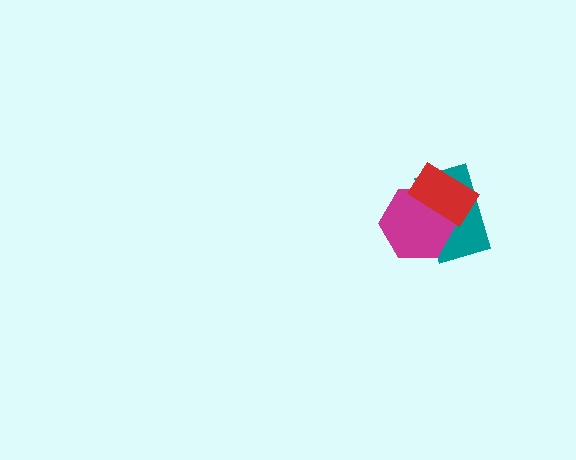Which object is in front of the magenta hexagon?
The red rectangle is in front of the magenta hexagon.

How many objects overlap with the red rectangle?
2 objects overlap with the red rectangle.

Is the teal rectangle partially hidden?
Yes, it is partially covered by another shape.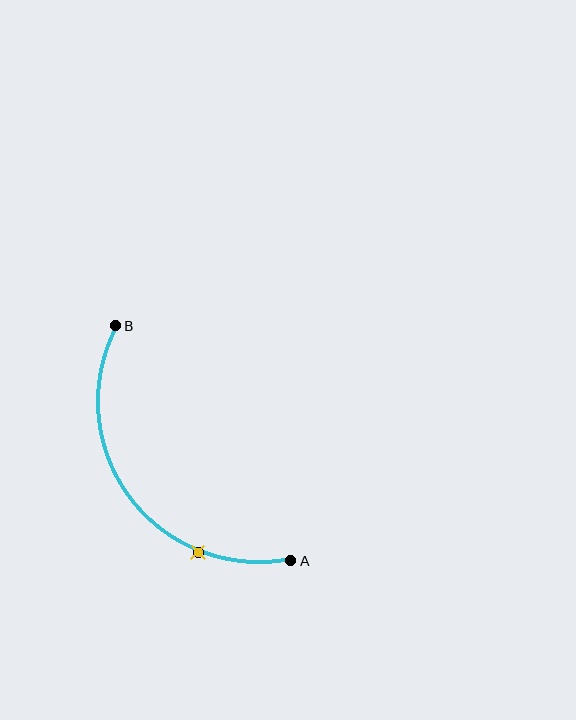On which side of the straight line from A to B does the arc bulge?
The arc bulges below and to the left of the straight line connecting A and B.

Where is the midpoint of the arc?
The arc midpoint is the point on the curve farthest from the straight line joining A and B. It sits below and to the left of that line.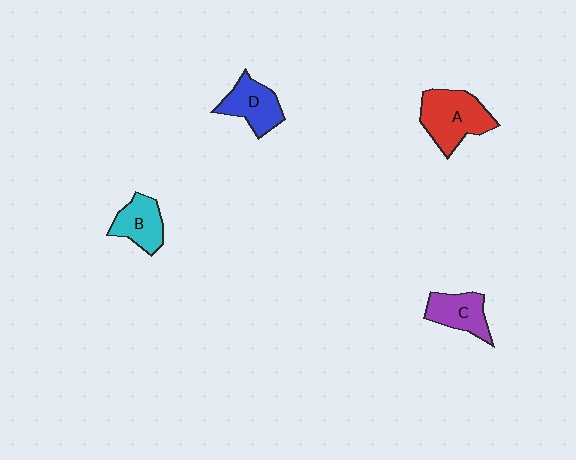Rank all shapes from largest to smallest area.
From largest to smallest: A (red), D (blue), C (purple), B (cyan).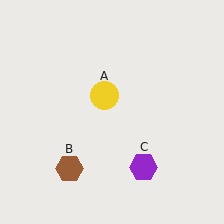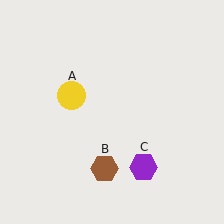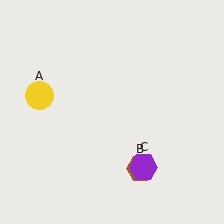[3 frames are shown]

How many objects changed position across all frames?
2 objects changed position: yellow circle (object A), brown hexagon (object B).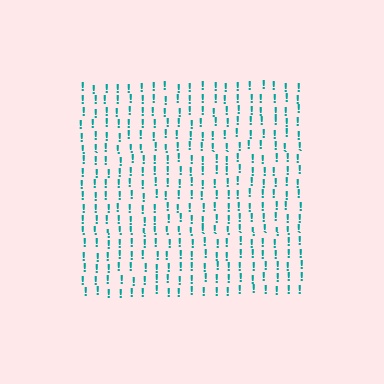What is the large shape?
The large shape is a square.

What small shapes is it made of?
It is made of small exclamation marks.